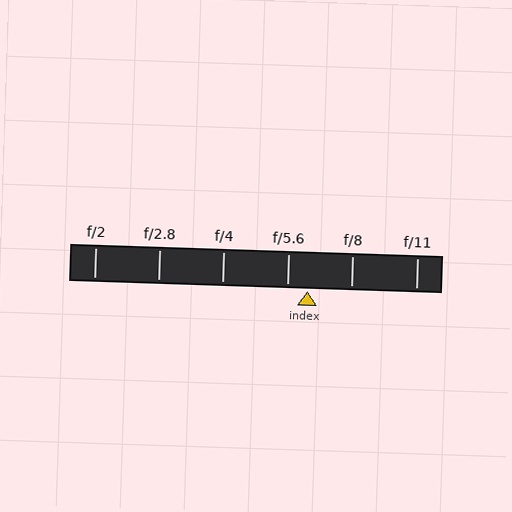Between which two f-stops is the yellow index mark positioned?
The index mark is between f/5.6 and f/8.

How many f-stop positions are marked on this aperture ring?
There are 6 f-stop positions marked.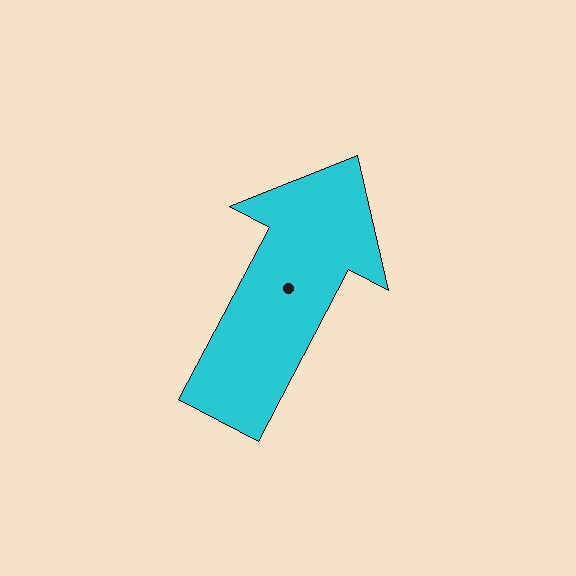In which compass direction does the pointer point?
Northeast.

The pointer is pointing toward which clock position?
Roughly 1 o'clock.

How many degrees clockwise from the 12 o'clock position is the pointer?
Approximately 28 degrees.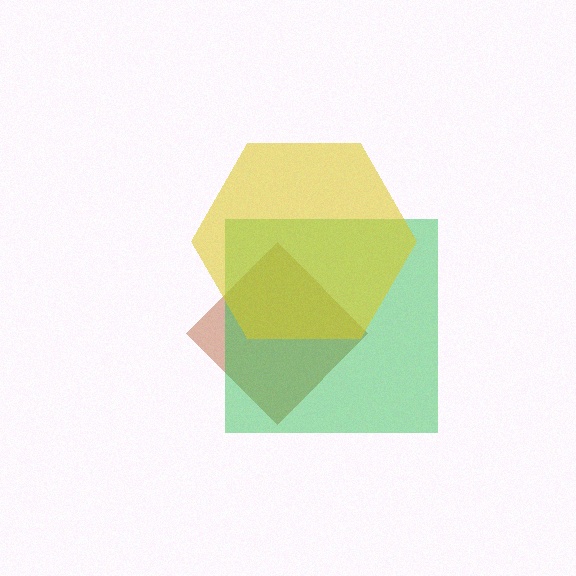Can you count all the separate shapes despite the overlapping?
Yes, there are 3 separate shapes.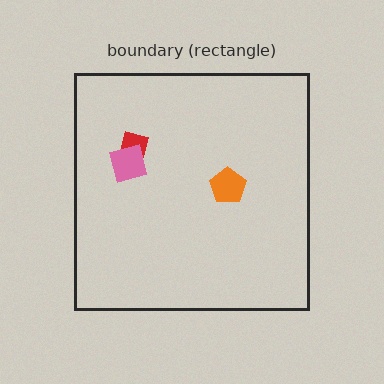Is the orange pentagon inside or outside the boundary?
Inside.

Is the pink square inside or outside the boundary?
Inside.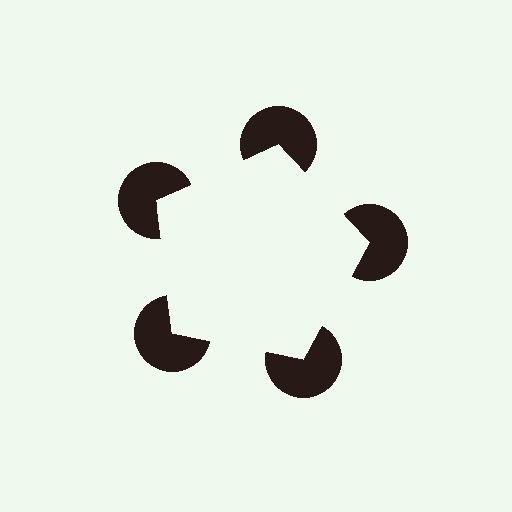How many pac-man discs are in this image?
There are 5 — one at each vertex of the illusory pentagon.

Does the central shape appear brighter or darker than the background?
It typically appears slightly brighter than the background, even though no actual brightness change is drawn.